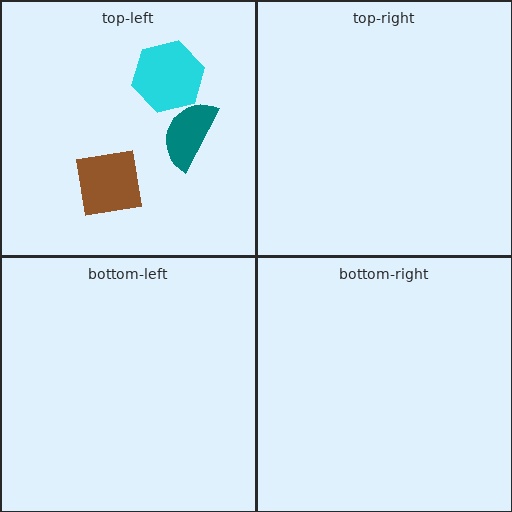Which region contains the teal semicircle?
The top-left region.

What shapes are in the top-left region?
The teal semicircle, the cyan hexagon, the brown square.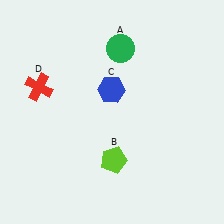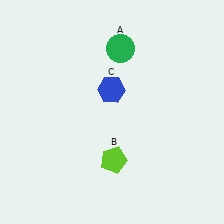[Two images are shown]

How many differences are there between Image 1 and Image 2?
There is 1 difference between the two images.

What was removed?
The red cross (D) was removed in Image 2.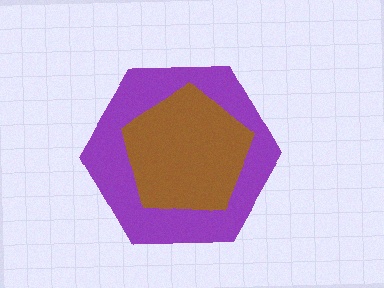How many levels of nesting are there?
2.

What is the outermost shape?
The purple hexagon.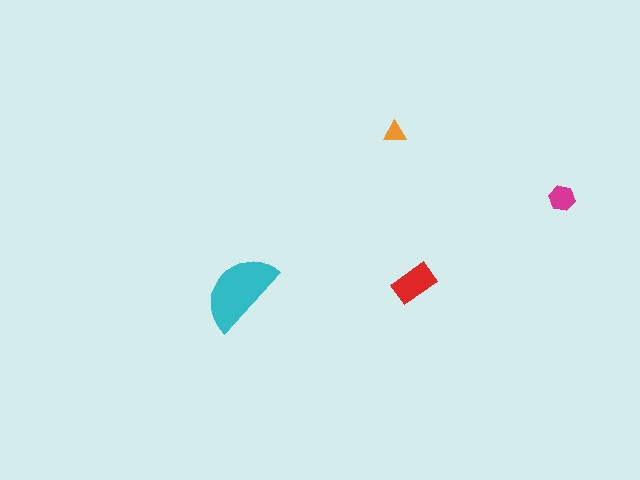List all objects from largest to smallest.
The cyan semicircle, the red rectangle, the magenta hexagon, the orange triangle.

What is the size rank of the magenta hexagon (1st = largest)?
3rd.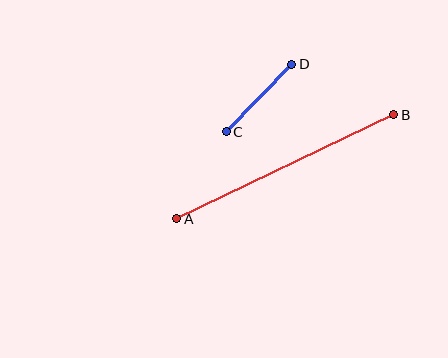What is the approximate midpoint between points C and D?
The midpoint is at approximately (259, 98) pixels.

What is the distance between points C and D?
The distance is approximately 94 pixels.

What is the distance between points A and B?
The distance is approximately 241 pixels.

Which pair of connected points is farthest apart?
Points A and B are farthest apart.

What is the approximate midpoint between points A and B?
The midpoint is at approximately (285, 167) pixels.